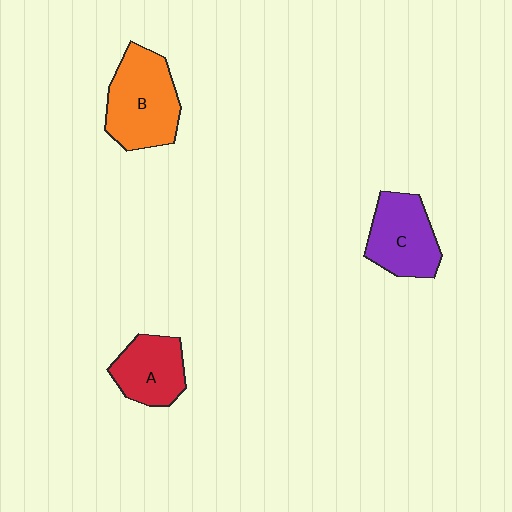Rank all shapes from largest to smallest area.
From largest to smallest: B (orange), C (purple), A (red).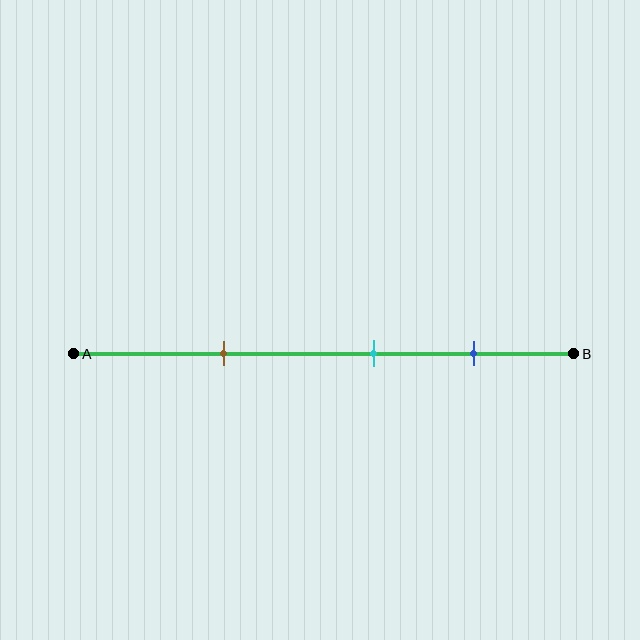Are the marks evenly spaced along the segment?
Yes, the marks are approximately evenly spaced.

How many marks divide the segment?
There are 3 marks dividing the segment.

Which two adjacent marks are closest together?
The cyan and blue marks are the closest adjacent pair.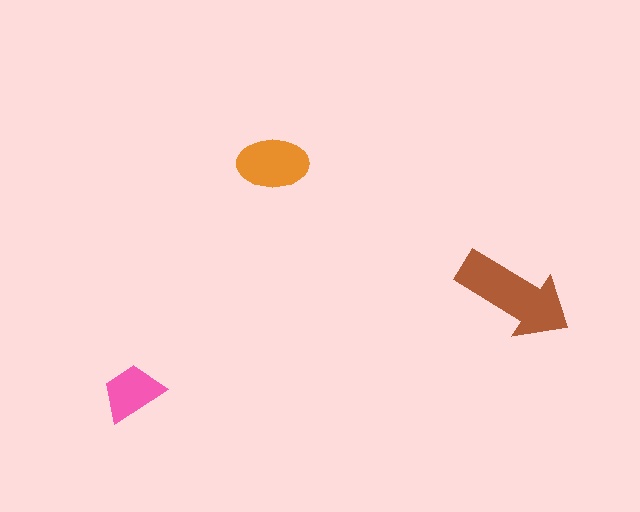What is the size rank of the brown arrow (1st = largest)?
1st.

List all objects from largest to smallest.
The brown arrow, the orange ellipse, the pink trapezoid.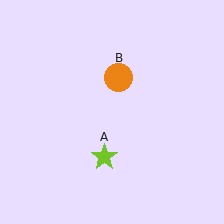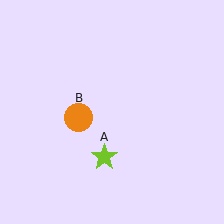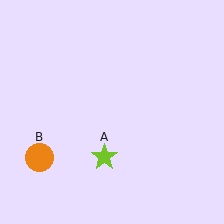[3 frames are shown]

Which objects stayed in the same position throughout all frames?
Lime star (object A) remained stationary.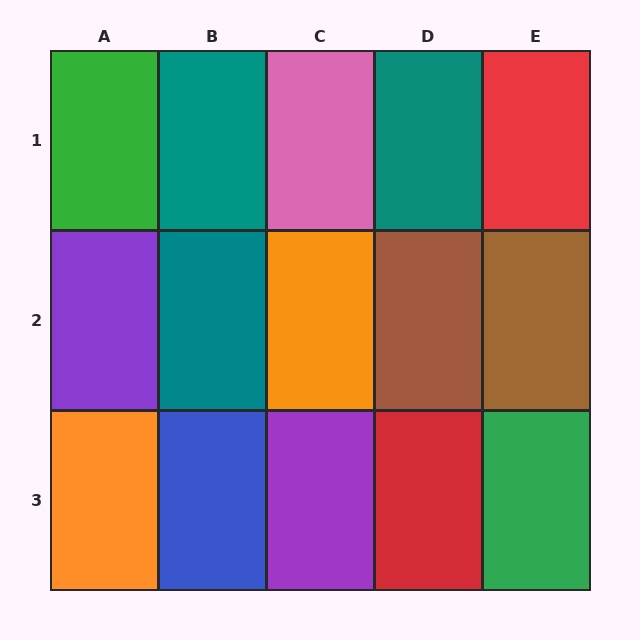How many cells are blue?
1 cell is blue.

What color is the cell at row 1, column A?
Green.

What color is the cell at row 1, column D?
Teal.